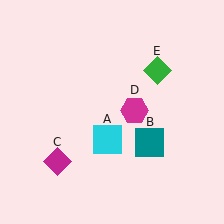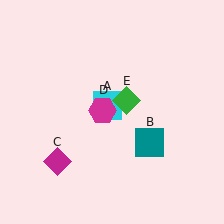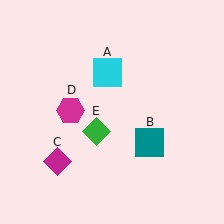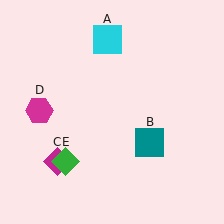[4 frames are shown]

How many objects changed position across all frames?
3 objects changed position: cyan square (object A), magenta hexagon (object D), green diamond (object E).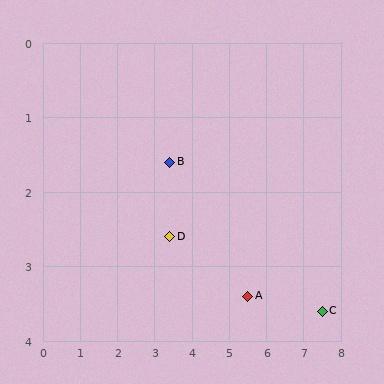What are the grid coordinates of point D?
Point D is at approximately (3.4, 2.6).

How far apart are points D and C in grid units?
Points D and C are about 4.2 grid units apart.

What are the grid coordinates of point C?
Point C is at approximately (7.5, 3.6).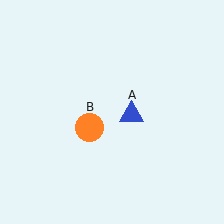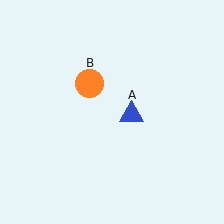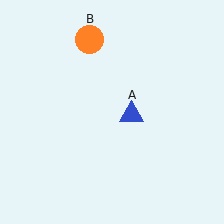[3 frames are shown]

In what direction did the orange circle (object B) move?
The orange circle (object B) moved up.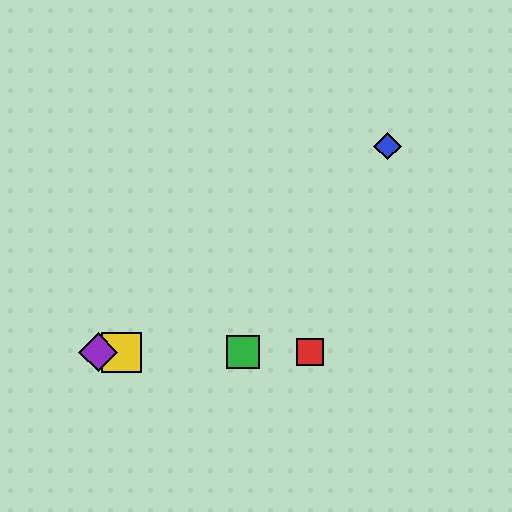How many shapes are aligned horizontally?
4 shapes (the red square, the green square, the yellow square, the purple diamond) are aligned horizontally.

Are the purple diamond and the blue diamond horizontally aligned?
No, the purple diamond is at y≈352 and the blue diamond is at y≈146.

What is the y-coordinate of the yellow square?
The yellow square is at y≈352.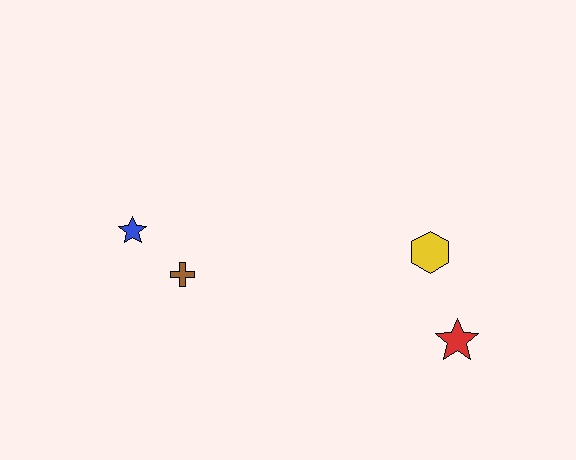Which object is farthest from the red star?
The blue star is farthest from the red star.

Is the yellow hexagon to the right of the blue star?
Yes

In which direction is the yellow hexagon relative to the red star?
The yellow hexagon is above the red star.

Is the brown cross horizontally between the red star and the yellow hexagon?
No